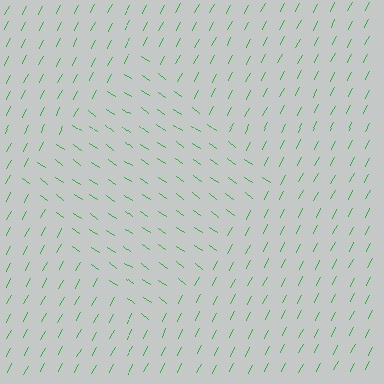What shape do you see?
I see a diamond.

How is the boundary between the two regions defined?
The boundary is defined purely by a change in line orientation (approximately 82 degrees difference). All lines are the same color and thickness.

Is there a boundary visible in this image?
Yes, there is a texture boundary formed by a change in line orientation.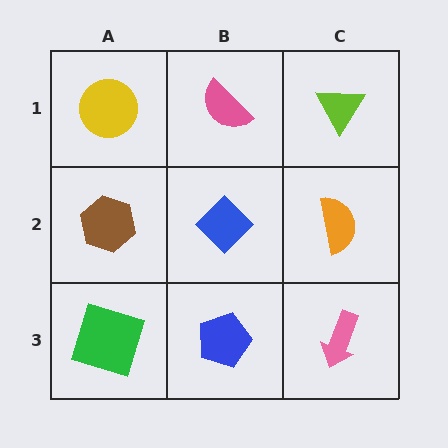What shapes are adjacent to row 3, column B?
A blue diamond (row 2, column B), a green square (row 3, column A), a pink arrow (row 3, column C).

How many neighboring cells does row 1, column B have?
3.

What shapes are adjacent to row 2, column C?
A lime triangle (row 1, column C), a pink arrow (row 3, column C), a blue diamond (row 2, column B).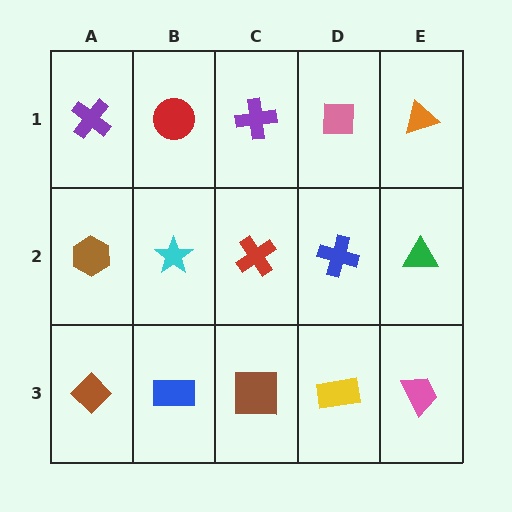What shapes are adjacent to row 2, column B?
A red circle (row 1, column B), a blue rectangle (row 3, column B), a brown hexagon (row 2, column A), a red cross (row 2, column C).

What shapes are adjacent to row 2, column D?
A pink square (row 1, column D), a yellow rectangle (row 3, column D), a red cross (row 2, column C), a green triangle (row 2, column E).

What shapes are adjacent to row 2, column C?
A purple cross (row 1, column C), a brown square (row 3, column C), a cyan star (row 2, column B), a blue cross (row 2, column D).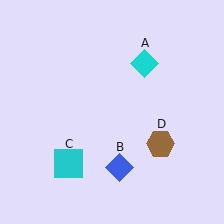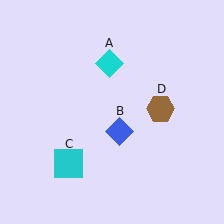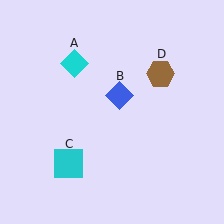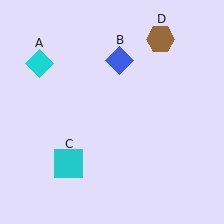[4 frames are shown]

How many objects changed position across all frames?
3 objects changed position: cyan diamond (object A), blue diamond (object B), brown hexagon (object D).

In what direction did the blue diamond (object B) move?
The blue diamond (object B) moved up.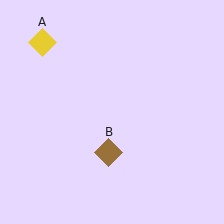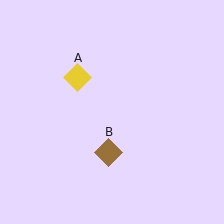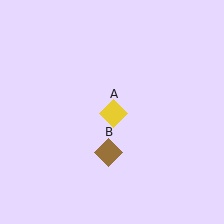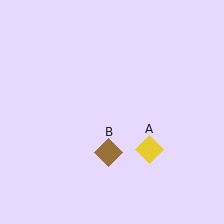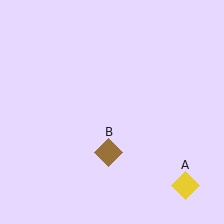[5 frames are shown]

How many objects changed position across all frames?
1 object changed position: yellow diamond (object A).